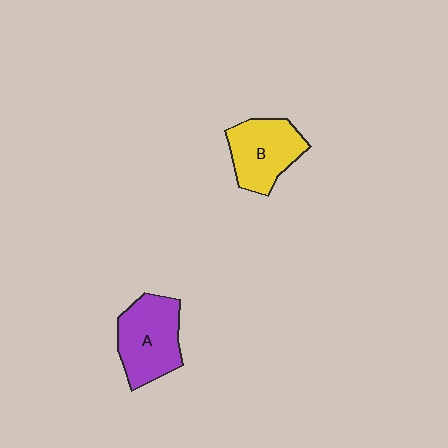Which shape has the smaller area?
Shape B (yellow).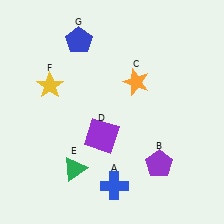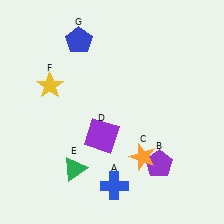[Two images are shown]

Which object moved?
The orange star (C) moved down.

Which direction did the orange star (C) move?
The orange star (C) moved down.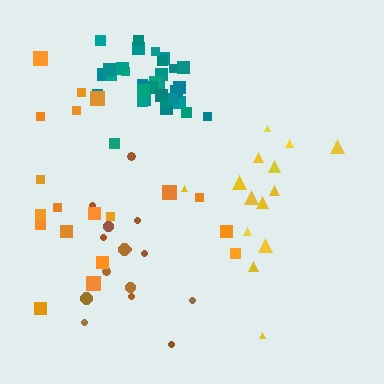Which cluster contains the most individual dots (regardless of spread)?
Teal (33).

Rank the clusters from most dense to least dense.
teal, yellow, brown, orange.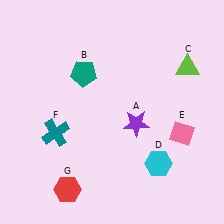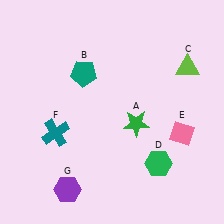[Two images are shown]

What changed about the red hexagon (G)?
In Image 1, G is red. In Image 2, it changed to purple.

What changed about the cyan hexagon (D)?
In Image 1, D is cyan. In Image 2, it changed to green.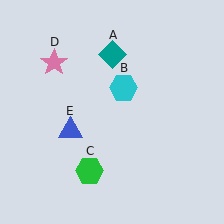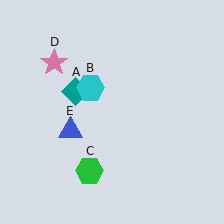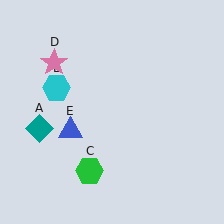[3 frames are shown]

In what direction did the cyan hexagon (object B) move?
The cyan hexagon (object B) moved left.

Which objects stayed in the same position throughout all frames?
Green hexagon (object C) and pink star (object D) and blue triangle (object E) remained stationary.